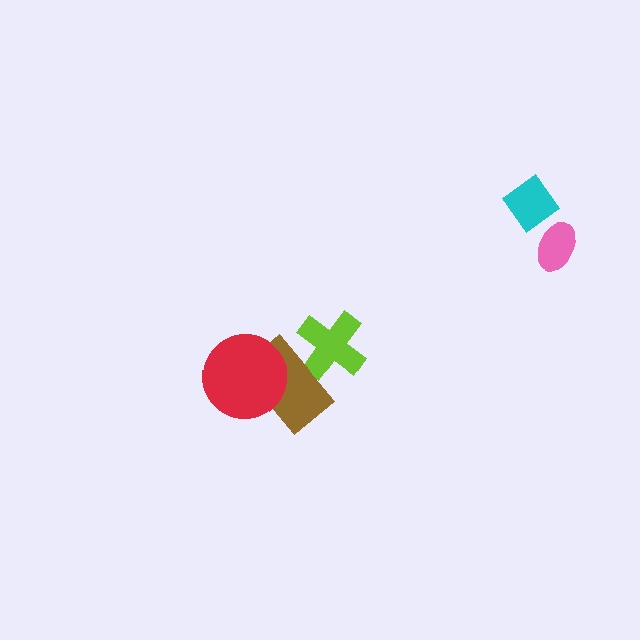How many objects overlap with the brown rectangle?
2 objects overlap with the brown rectangle.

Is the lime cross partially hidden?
Yes, it is partially covered by another shape.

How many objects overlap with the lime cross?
1 object overlaps with the lime cross.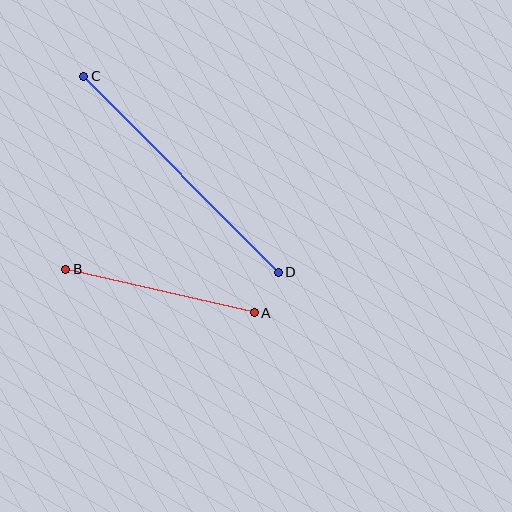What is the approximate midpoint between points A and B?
The midpoint is at approximately (160, 291) pixels.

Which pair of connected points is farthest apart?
Points C and D are farthest apart.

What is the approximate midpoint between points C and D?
The midpoint is at approximately (181, 174) pixels.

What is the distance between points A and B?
The distance is approximately 194 pixels.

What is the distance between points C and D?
The distance is approximately 276 pixels.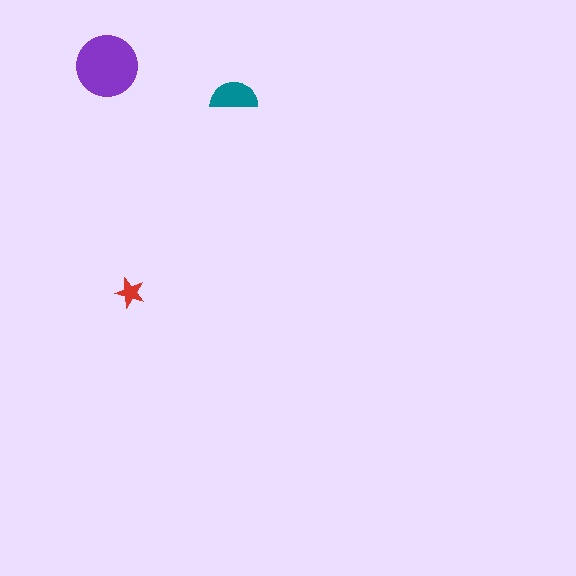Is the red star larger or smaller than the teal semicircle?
Smaller.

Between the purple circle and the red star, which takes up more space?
The purple circle.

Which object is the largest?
The purple circle.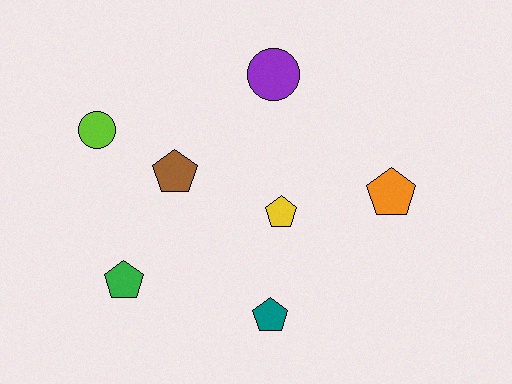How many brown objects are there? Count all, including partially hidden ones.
There is 1 brown object.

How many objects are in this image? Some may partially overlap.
There are 7 objects.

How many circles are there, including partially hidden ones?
There are 2 circles.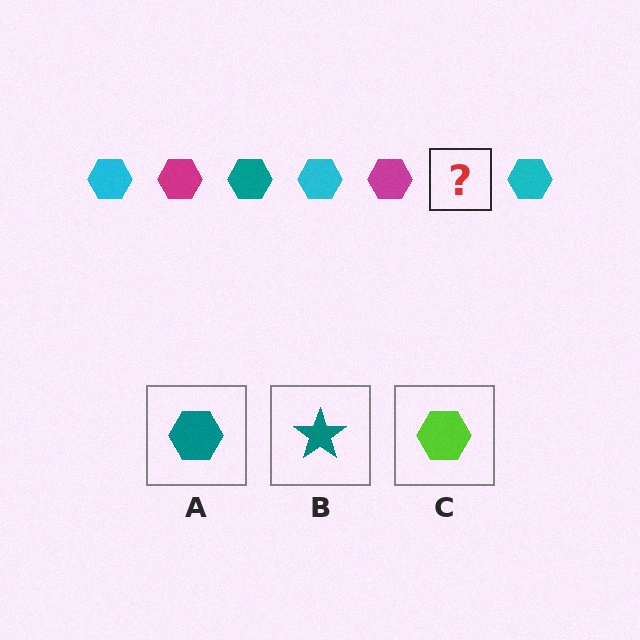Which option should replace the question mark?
Option A.